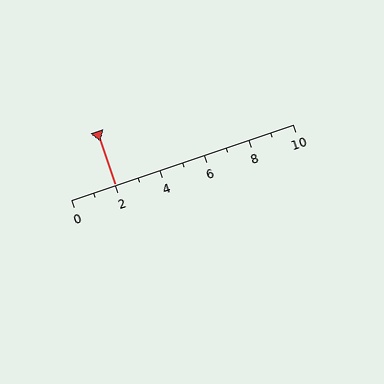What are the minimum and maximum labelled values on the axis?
The axis runs from 0 to 10.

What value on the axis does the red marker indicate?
The marker indicates approximately 2.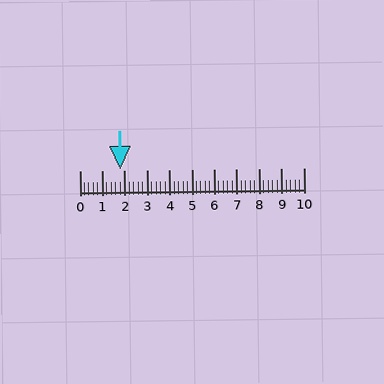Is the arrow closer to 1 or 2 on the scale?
The arrow is closer to 2.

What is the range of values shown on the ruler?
The ruler shows values from 0 to 10.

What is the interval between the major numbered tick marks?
The major tick marks are spaced 1 units apart.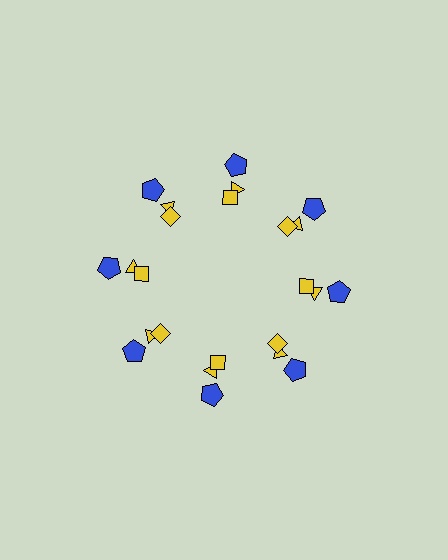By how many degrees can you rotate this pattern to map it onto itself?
The pattern maps onto itself every 45 degrees of rotation.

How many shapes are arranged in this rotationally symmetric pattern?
There are 24 shapes, arranged in 8 groups of 3.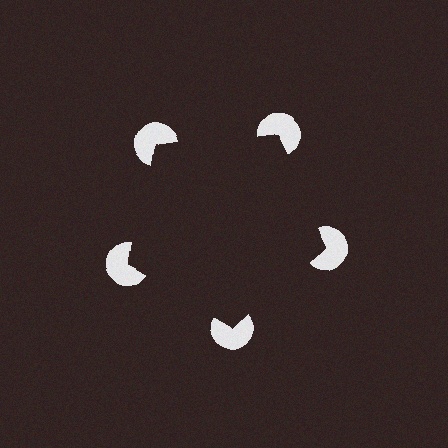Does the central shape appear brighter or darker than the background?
It typically appears slightly darker than the background, even though no actual brightness change is drawn.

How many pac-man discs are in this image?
There are 5 — one at each vertex of the illusory pentagon.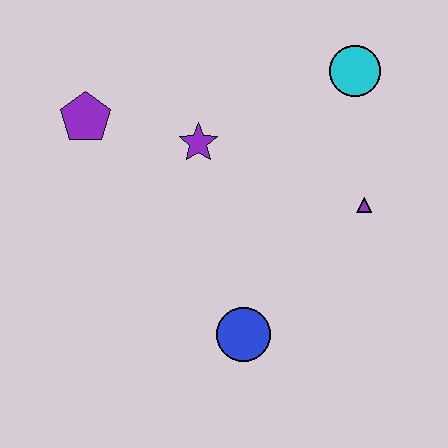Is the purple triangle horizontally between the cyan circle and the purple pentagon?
No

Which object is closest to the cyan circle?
The purple triangle is closest to the cyan circle.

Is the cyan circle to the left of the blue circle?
No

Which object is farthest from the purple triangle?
The purple pentagon is farthest from the purple triangle.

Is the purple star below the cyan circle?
Yes